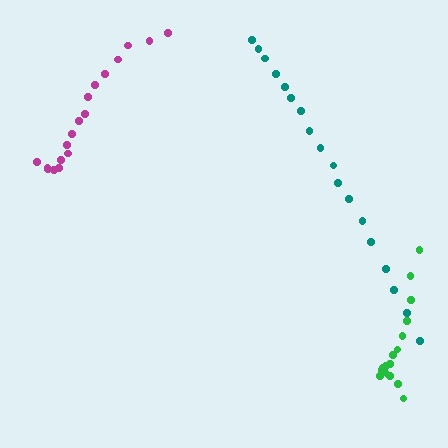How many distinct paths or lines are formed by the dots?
There are 3 distinct paths.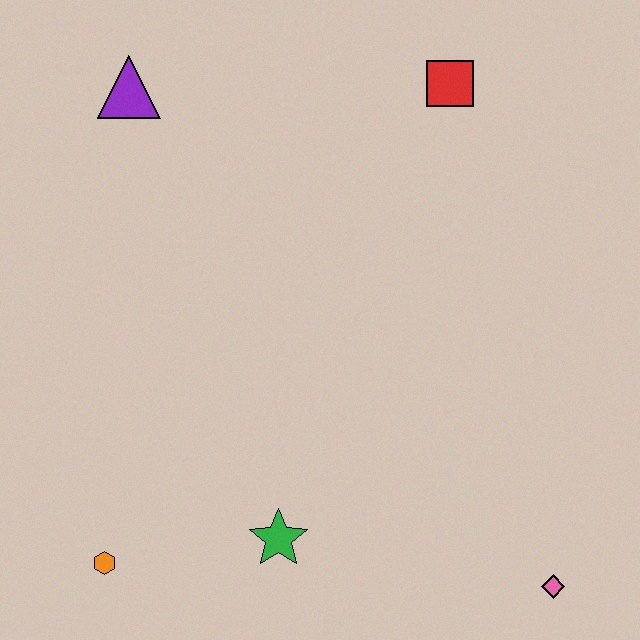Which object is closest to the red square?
The purple triangle is closest to the red square.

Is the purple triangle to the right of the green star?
No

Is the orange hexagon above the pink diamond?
Yes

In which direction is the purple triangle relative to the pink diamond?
The purple triangle is above the pink diamond.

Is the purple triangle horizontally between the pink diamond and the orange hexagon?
Yes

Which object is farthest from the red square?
The orange hexagon is farthest from the red square.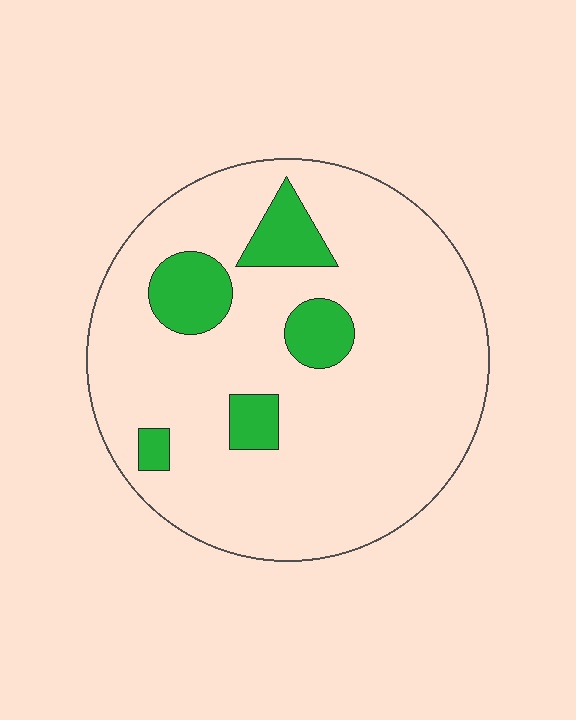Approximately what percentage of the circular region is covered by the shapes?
Approximately 15%.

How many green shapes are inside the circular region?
5.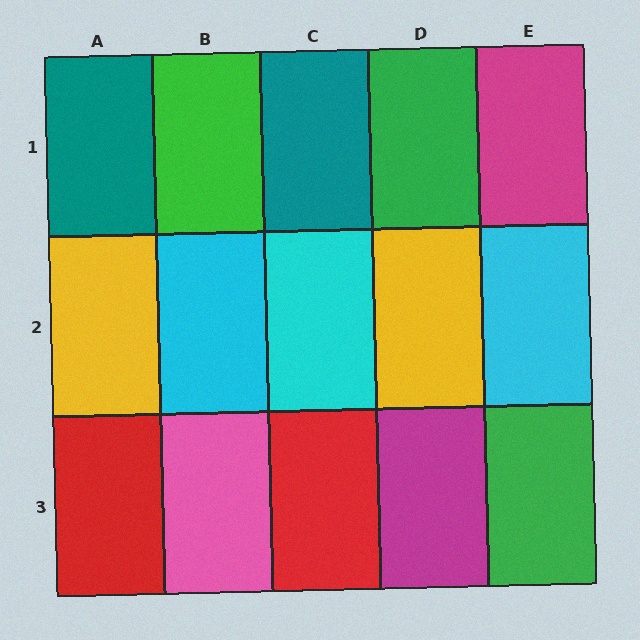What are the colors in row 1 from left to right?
Teal, green, teal, green, magenta.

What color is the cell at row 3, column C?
Red.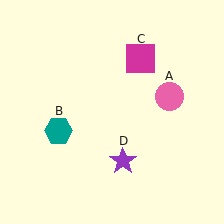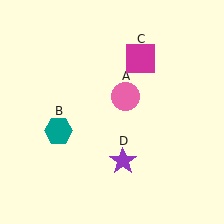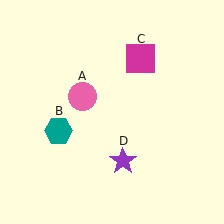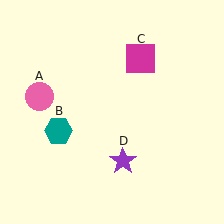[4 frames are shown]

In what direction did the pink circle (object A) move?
The pink circle (object A) moved left.